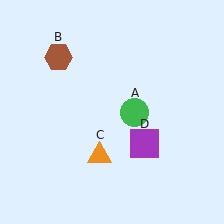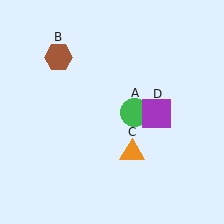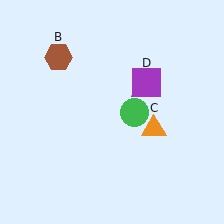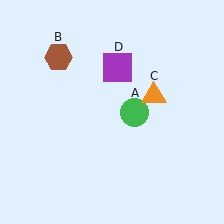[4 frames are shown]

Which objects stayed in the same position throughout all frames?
Green circle (object A) and brown hexagon (object B) remained stationary.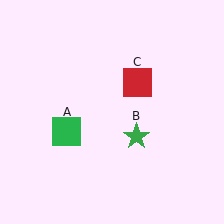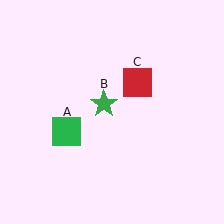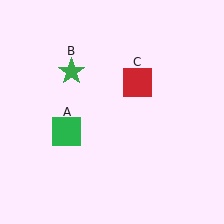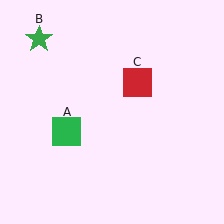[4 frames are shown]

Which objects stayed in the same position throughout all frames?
Green square (object A) and red square (object C) remained stationary.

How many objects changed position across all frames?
1 object changed position: green star (object B).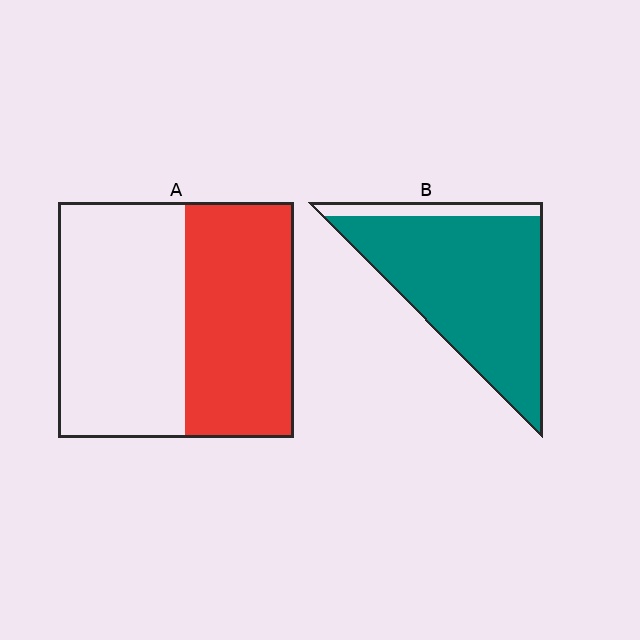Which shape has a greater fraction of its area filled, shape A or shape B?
Shape B.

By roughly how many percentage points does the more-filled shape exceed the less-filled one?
By roughly 40 percentage points (B over A).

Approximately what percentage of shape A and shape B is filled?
A is approximately 45% and B is approximately 90%.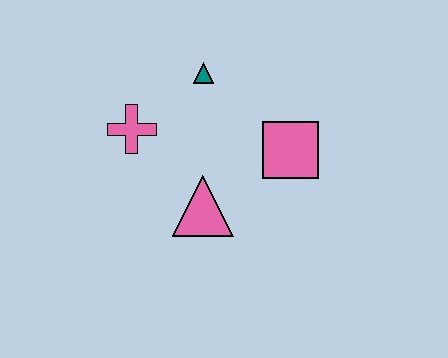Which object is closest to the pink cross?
The teal triangle is closest to the pink cross.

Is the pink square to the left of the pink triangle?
No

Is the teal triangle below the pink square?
No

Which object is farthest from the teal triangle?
The pink triangle is farthest from the teal triangle.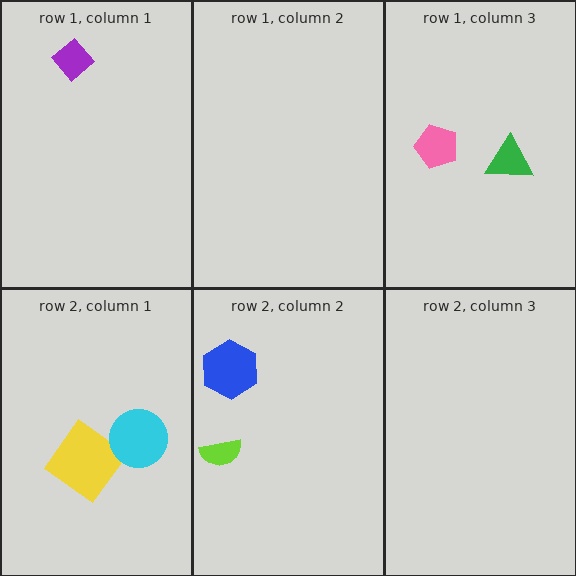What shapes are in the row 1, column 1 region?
The purple diamond.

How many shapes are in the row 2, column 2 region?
2.